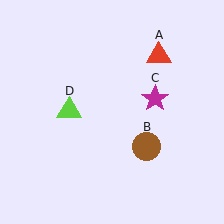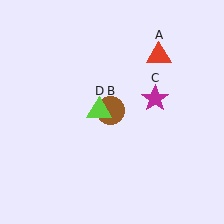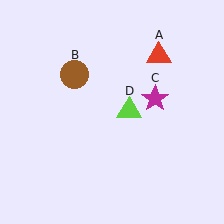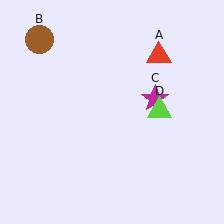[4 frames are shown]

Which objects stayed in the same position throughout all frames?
Red triangle (object A) and magenta star (object C) remained stationary.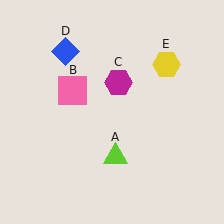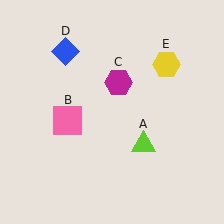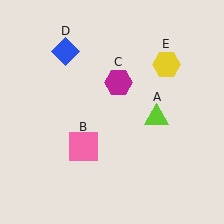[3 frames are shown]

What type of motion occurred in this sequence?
The lime triangle (object A), pink square (object B) rotated counterclockwise around the center of the scene.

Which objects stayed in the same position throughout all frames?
Magenta hexagon (object C) and blue diamond (object D) and yellow hexagon (object E) remained stationary.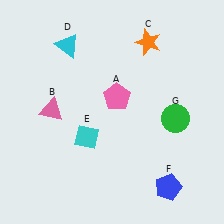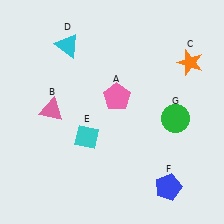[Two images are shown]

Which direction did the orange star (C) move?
The orange star (C) moved right.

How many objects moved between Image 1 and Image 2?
1 object moved between the two images.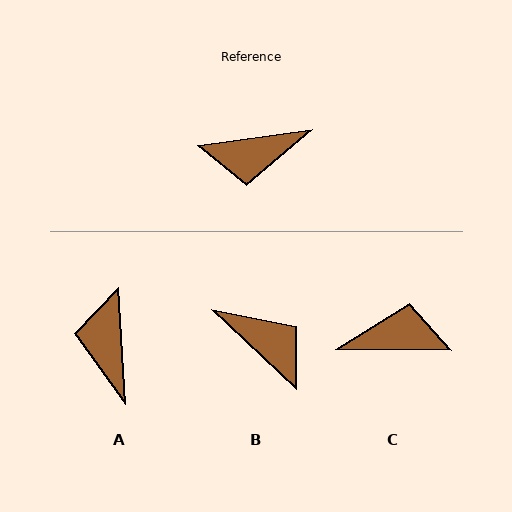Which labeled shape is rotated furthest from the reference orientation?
C, about 171 degrees away.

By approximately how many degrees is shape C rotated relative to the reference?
Approximately 171 degrees counter-clockwise.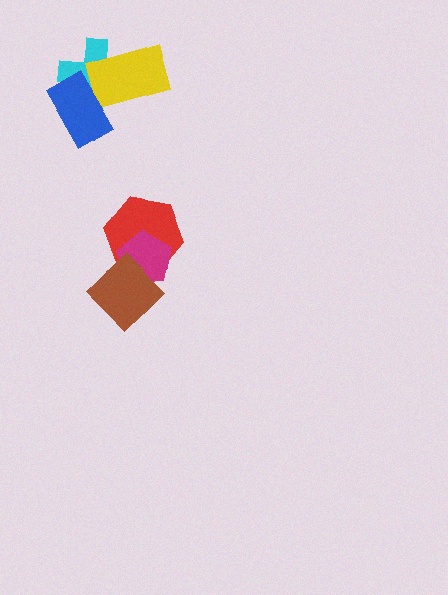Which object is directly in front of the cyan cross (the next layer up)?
The yellow rectangle is directly in front of the cyan cross.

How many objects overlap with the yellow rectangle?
2 objects overlap with the yellow rectangle.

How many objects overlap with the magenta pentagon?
2 objects overlap with the magenta pentagon.